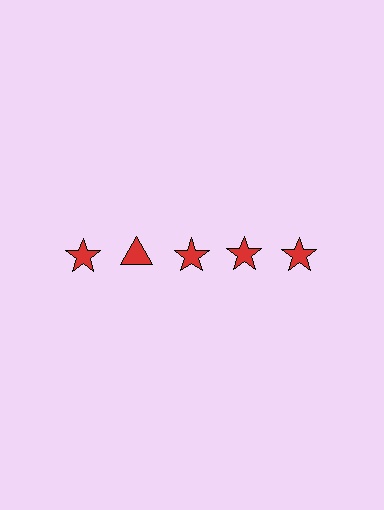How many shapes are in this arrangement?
There are 5 shapes arranged in a grid pattern.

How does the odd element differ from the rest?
It has a different shape: triangle instead of star.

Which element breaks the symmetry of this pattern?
The red triangle in the top row, second from left column breaks the symmetry. All other shapes are red stars.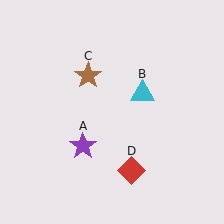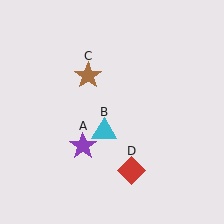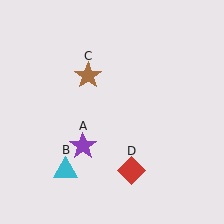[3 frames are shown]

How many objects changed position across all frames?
1 object changed position: cyan triangle (object B).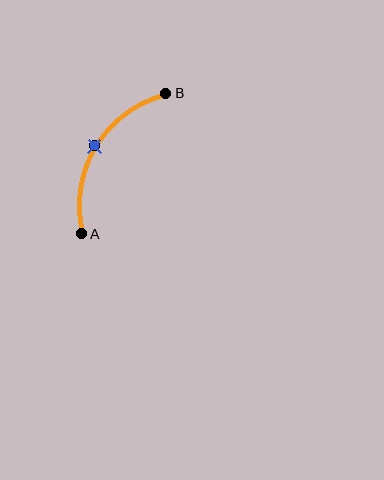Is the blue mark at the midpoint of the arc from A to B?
Yes. The blue mark lies on the arc at equal arc-length from both A and B — it is the arc midpoint.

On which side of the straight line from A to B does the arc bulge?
The arc bulges to the left of the straight line connecting A and B.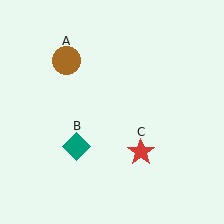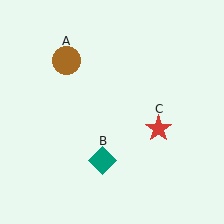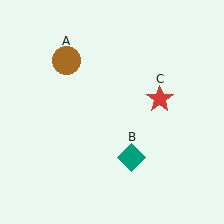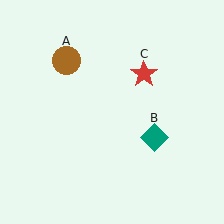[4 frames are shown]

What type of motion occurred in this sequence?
The teal diamond (object B), red star (object C) rotated counterclockwise around the center of the scene.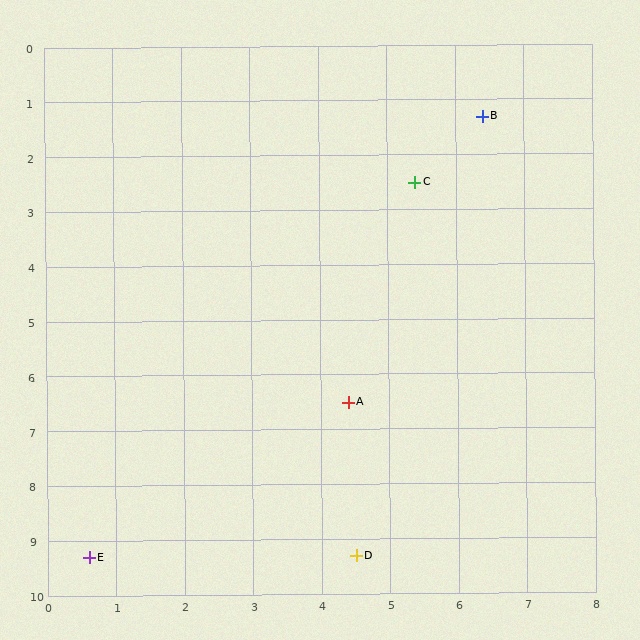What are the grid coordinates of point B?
Point B is at approximately (6.4, 1.3).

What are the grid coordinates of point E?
Point E is at approximately (0.6, 9.3).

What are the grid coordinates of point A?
Point A is at approximately (4.4, 6.5).